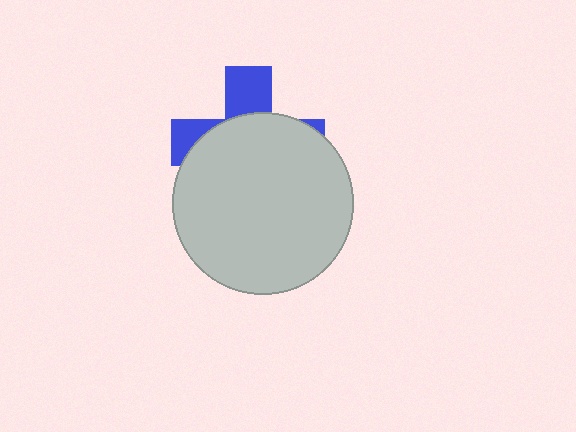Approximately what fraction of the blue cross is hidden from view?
Roughly 70% of the blue cross is hidden behind the light gray circle.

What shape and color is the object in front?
The object in front is a light gray circle.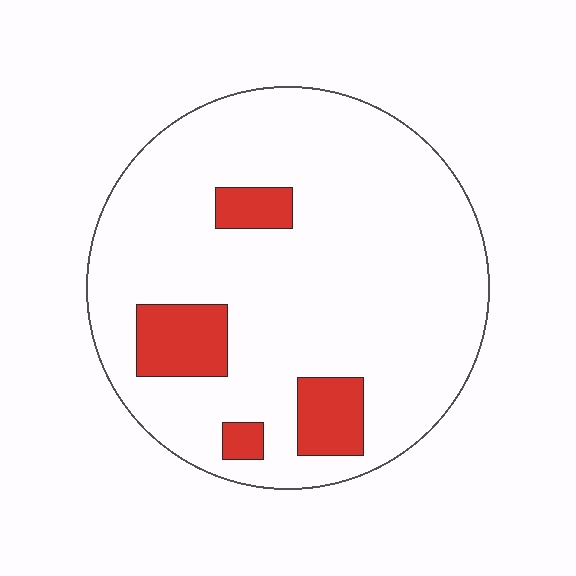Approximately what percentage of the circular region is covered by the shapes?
Approximately 15%.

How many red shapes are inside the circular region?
4.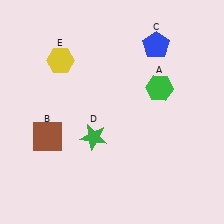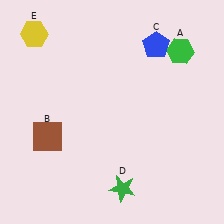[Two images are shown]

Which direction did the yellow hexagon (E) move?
The yellow hexagon (E) moved up.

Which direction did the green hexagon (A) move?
The green hexagon (A) moved up.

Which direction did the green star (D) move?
The green star (D) moved down.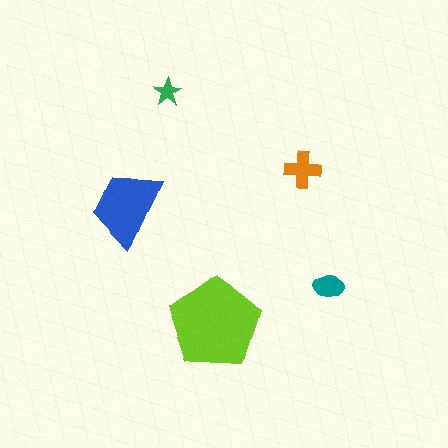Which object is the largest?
The lime pentagon.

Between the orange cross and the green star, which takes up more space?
The orange cross.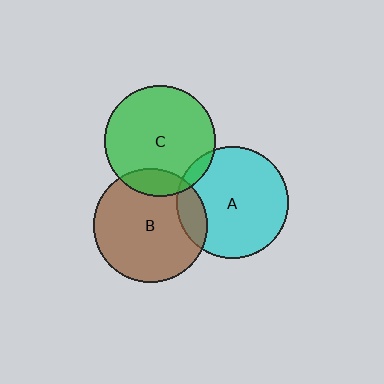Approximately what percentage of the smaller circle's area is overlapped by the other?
Approximately 15%.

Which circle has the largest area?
Circle B (brown).